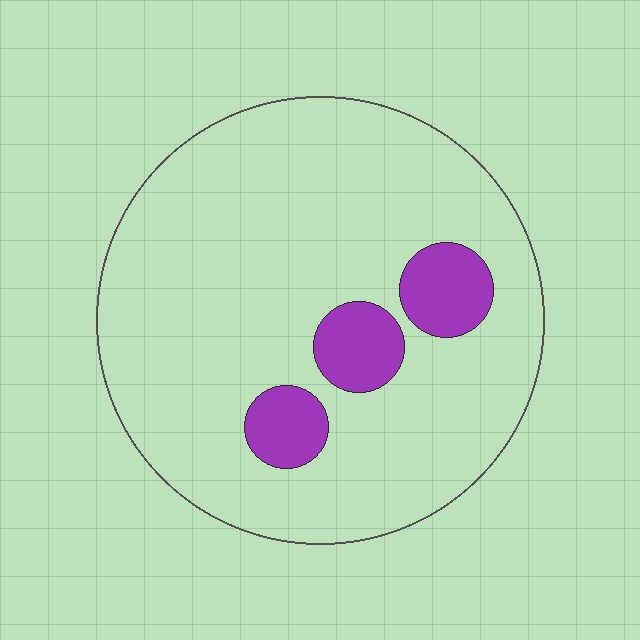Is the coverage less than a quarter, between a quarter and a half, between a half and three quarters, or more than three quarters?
Less than a quarter.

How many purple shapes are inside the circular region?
3.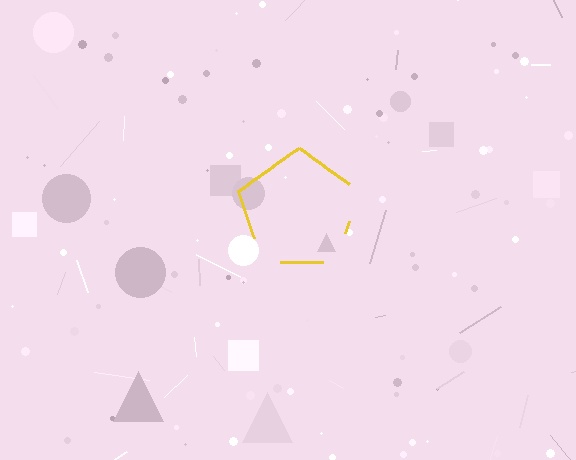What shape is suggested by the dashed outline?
The dashed outline suggests a pentagon.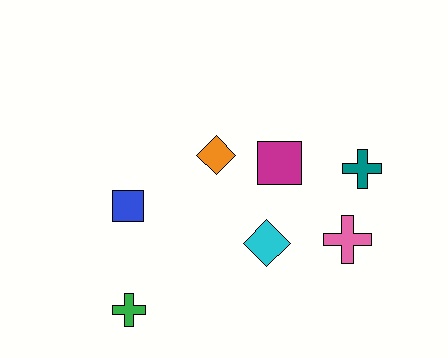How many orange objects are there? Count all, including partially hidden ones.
There is 1 orange object.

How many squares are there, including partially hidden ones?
There are 2 squares.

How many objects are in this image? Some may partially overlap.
There are 7 objects.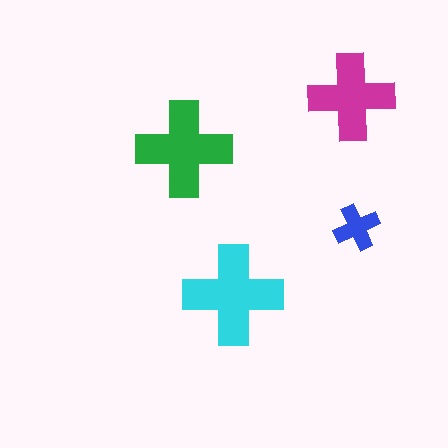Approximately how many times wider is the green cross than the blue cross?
About 2 times wider.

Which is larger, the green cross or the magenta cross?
The green one.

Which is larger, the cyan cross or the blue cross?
The cyan one.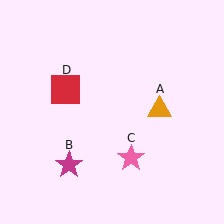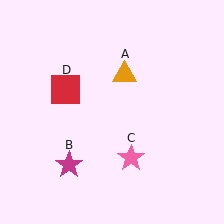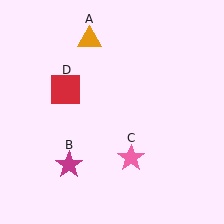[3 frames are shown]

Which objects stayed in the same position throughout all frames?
Magenta star (object B) and pink star (object C) and red square (object D) remained stationary.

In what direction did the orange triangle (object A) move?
The orange triangle (object A) moved up and to the left.